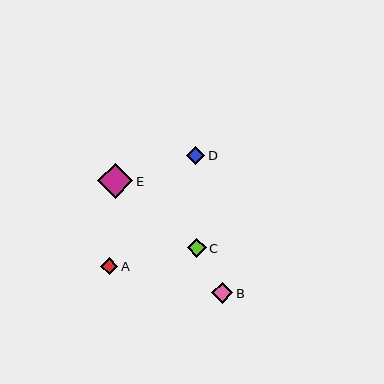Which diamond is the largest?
Diamond E is the largest with a size of approximately 35 pixels.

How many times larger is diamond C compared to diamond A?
Diamond C is approximately 1.1 times the size of diamond A.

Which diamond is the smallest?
Diamond A is the smallest with a size of approximately 17 pixels.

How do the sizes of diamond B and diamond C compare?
Diamond B and diamond C are approximately the same size.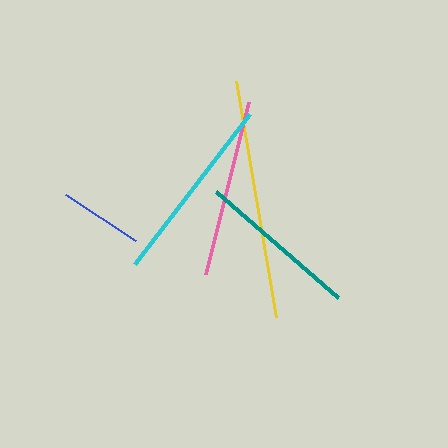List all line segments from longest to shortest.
From longest to shortest: yellow, cyan, pink, teal, blue.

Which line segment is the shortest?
The blue line is the shortest at approximately 84 pixels.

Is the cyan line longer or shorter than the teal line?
The cyan line is longer than the teal line.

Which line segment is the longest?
The yellow line is the longest at approximately 239 pixels.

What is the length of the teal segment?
The teal segment is approximately 162 pixels long.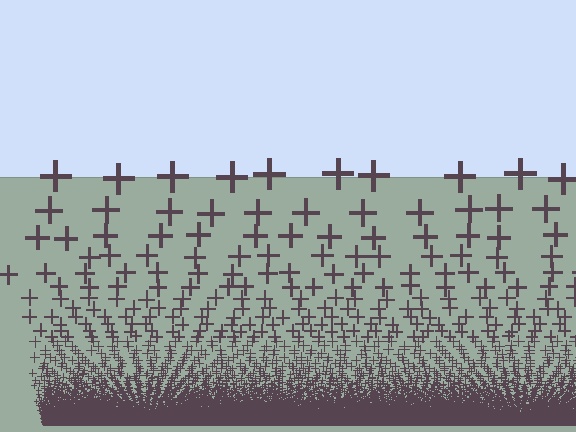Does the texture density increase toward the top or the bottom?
Density increases toward the bottom.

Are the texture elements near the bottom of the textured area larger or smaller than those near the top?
Smaller. The gradient is inverted — elements near the bottom are smaller and denser.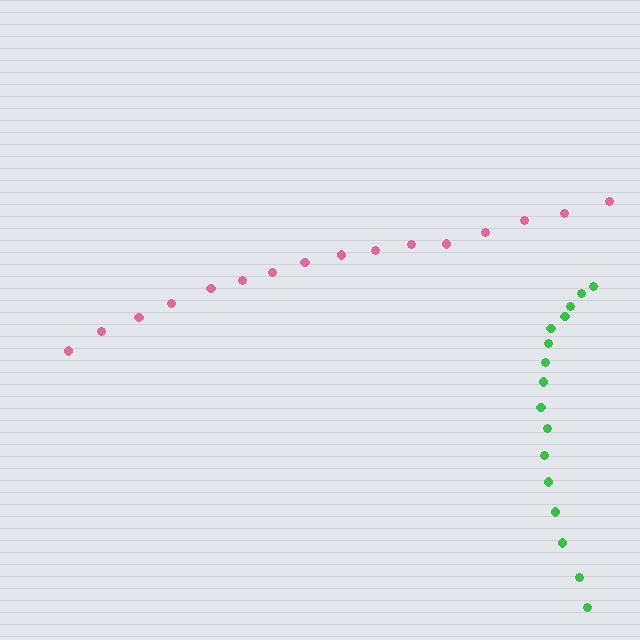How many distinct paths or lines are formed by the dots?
There are 2 distinct paths.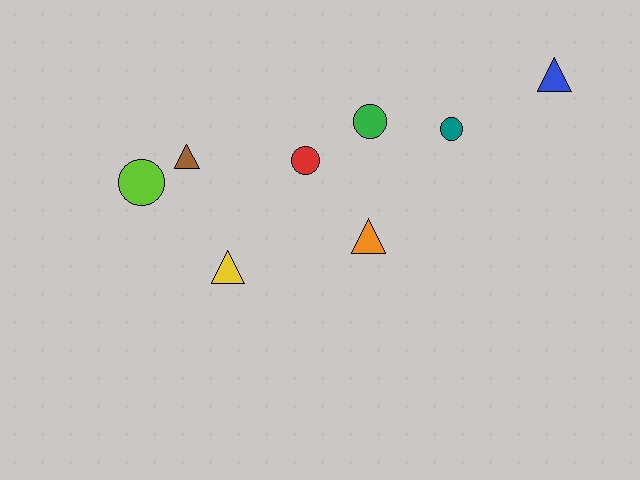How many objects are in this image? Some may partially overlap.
There are 8 objects.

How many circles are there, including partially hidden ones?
There are 4 circles.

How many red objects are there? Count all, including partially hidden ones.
There is 1 red object.